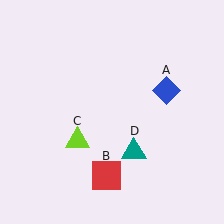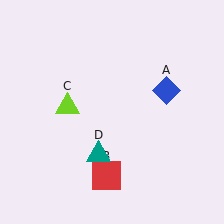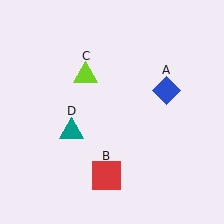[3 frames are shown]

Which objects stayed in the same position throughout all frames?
Blue diamond (object A) and red square (object B) remained stationary.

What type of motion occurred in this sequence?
The lime triangle (object C), teal triangle (object D) rotated clockwise around the center of the scene.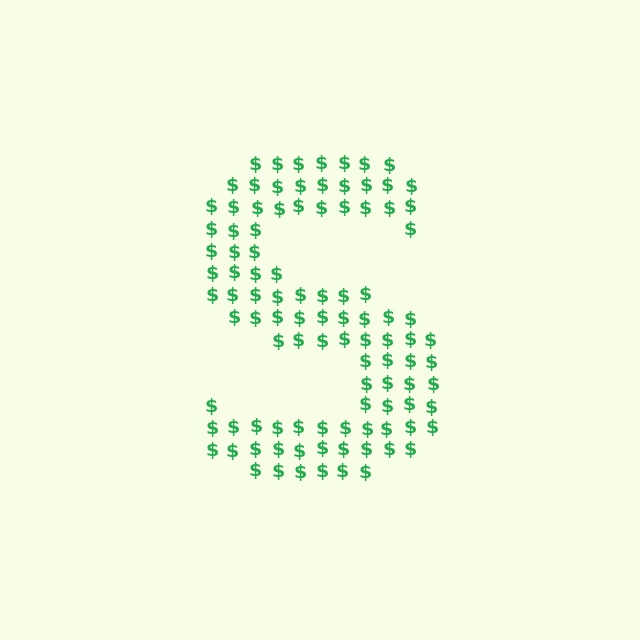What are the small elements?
The small elements are dollar signs.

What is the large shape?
The large shape is the letter S.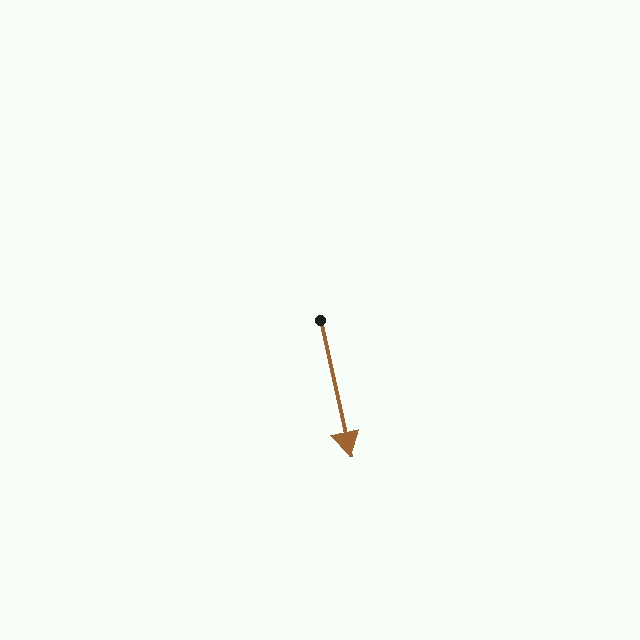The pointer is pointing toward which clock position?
Roughly 6 o'clock.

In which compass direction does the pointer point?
South.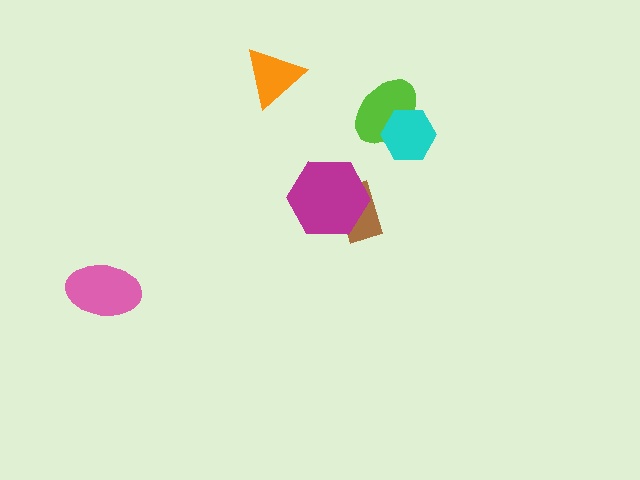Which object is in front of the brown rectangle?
The magenta hexagon is in front of the brown rectangle.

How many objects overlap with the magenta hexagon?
1 object overlaps with the magenta hexagon.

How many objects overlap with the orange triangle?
0 objects overlap with the orange triangle.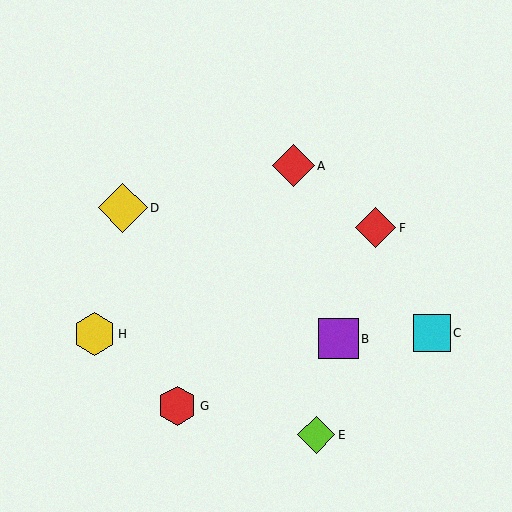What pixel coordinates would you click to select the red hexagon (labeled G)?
Click at (177, 406) to select the red hexagon G.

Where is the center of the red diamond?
The center of the red diamond is at (293, 166).